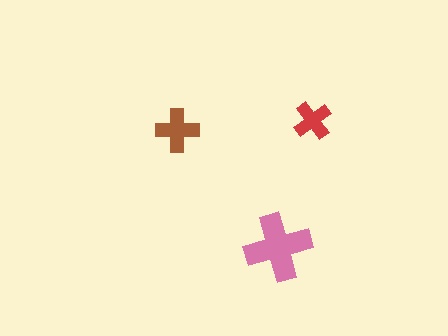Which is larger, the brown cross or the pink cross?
The pink one.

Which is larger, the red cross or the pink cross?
The pink one.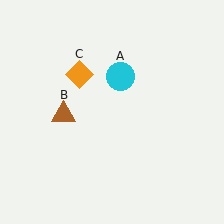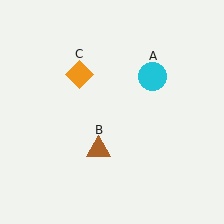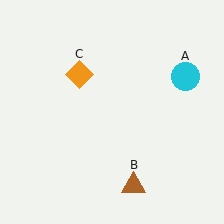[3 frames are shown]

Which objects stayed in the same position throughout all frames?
Orange diamond (object C) remained stationary.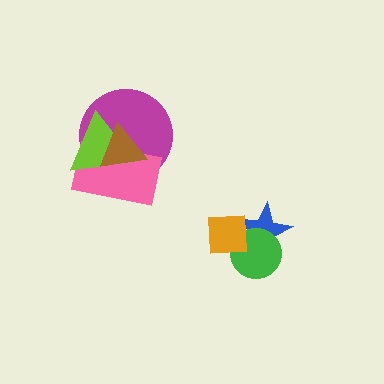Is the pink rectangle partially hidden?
Yes, it is partially covered by another shape.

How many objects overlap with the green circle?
2 objects overlap with the green circle.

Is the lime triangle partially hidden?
Yes, it is partially covered by another shape.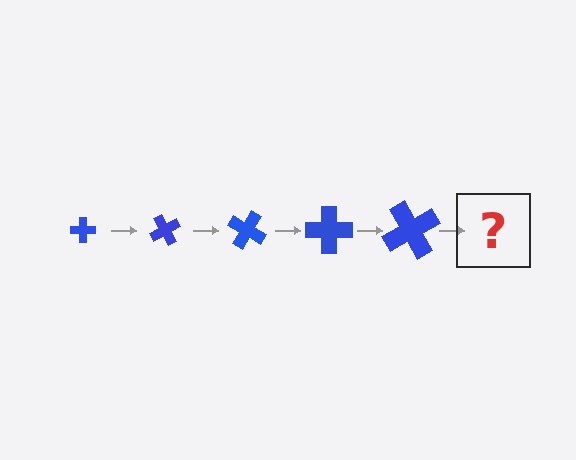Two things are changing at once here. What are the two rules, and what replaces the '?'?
The two rules are that the cross grows larger each step and it rotates 60 degrees each step. The '?' should be a cross, larger than the previous one and rotated 300 degrees from the start.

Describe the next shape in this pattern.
It should be a cross, larger than the previous one and rotated 300 degrees from the start.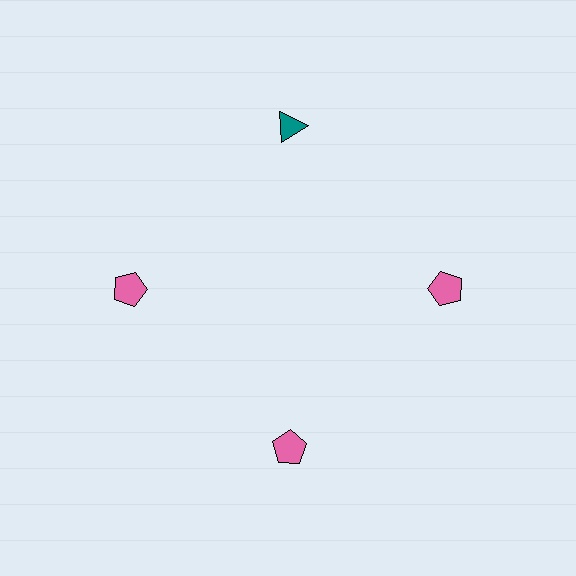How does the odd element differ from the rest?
It differs in both color (teal instead of pink) and shape (triangle instead of pentagon).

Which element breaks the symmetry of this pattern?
The teal triangle at roughly the 12 o'clock position breaks the symmetry. All other shapes are pink pentagons.